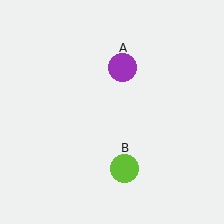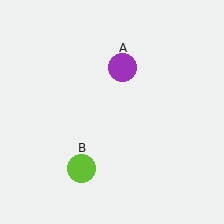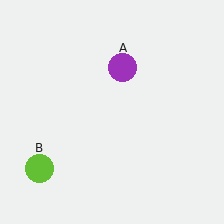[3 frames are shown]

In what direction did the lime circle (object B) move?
The lime circle (object B) moved left.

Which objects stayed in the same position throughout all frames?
Purple circle (object A) remained stationary.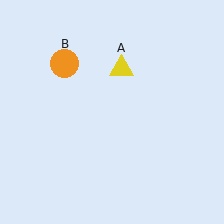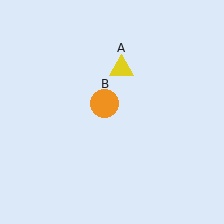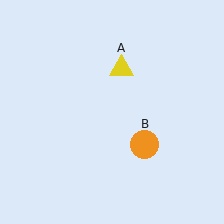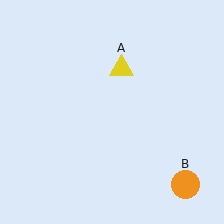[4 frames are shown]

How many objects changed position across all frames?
1 object changed position: orange circle (object B).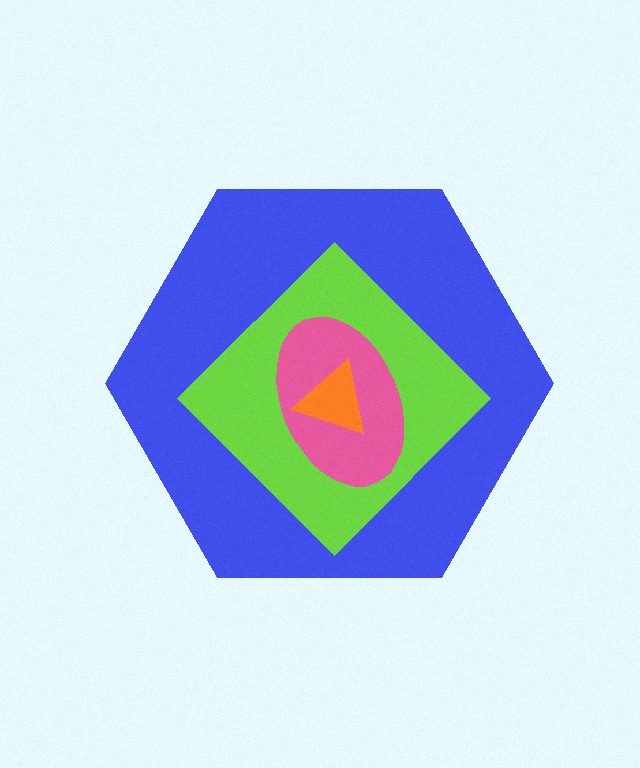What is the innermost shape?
The orange triangle.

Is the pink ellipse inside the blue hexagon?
Yes.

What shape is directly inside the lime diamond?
The pink ellipse.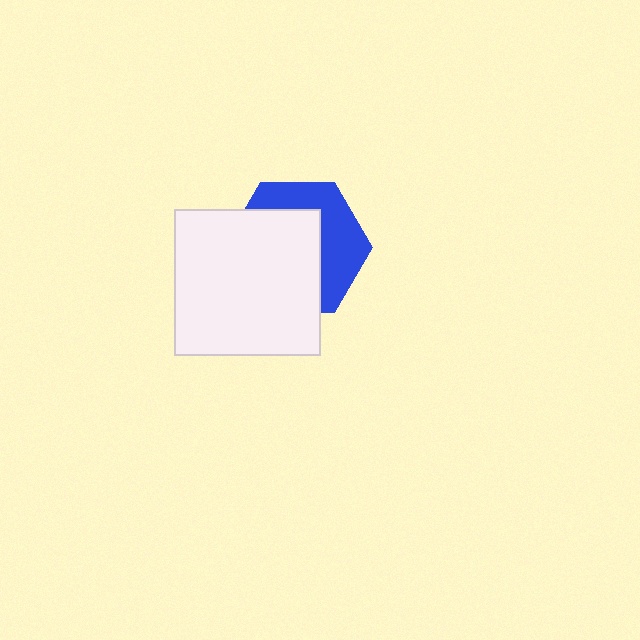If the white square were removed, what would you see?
You would see the complete blue hexagon.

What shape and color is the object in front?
The object in front is a white square.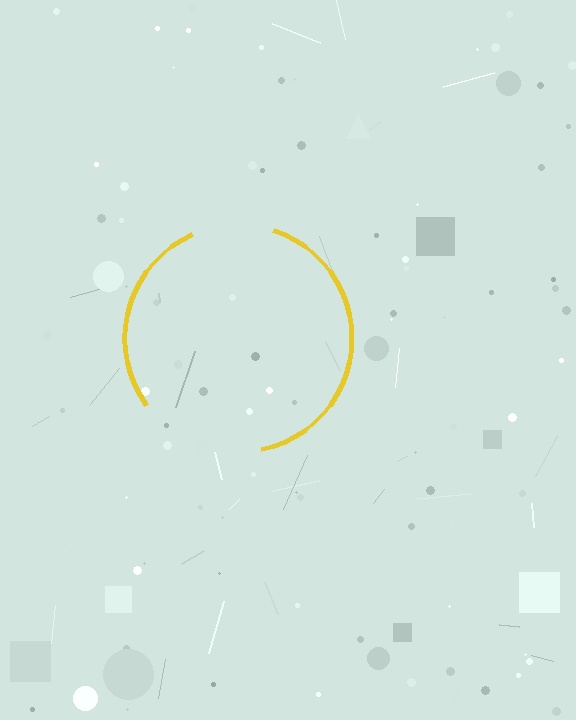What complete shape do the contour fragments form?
The contour fragments form a circle.